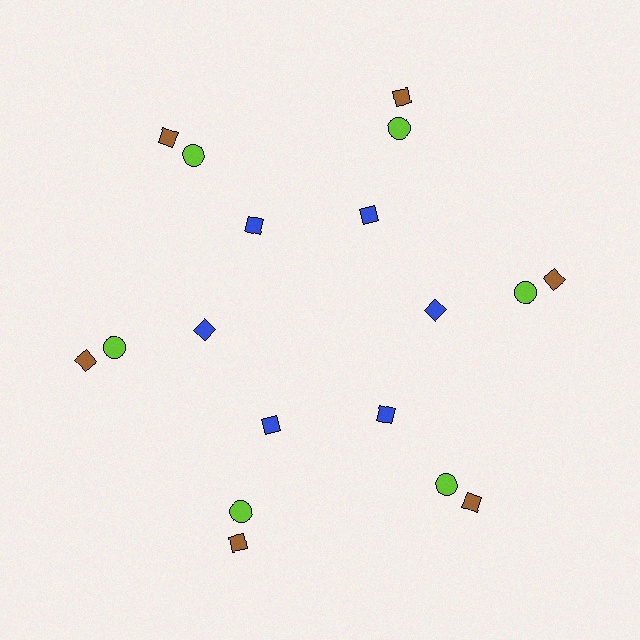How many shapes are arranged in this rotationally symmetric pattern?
There are 18 shapes, arranged in 6 groups of 3.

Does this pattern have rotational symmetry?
Yes, this pattern has 6-fold rotational symmetry. It looks the same after rotating 60 degrees around the center.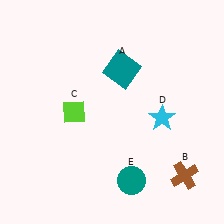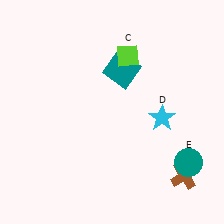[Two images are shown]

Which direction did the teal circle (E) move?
The teal circle (E) moved right.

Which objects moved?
The objects that moved are: the lime diamond (C), the teal circle (E).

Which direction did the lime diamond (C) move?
The lime diamond (C) moved up.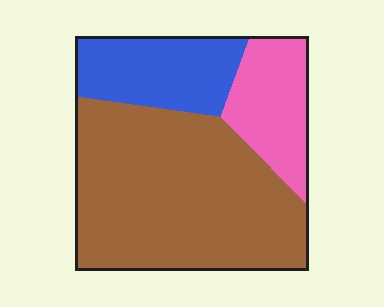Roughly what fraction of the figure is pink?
Pink covers around 20% of the figure.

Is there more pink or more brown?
Brown.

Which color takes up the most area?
Brown, at roughly 60%.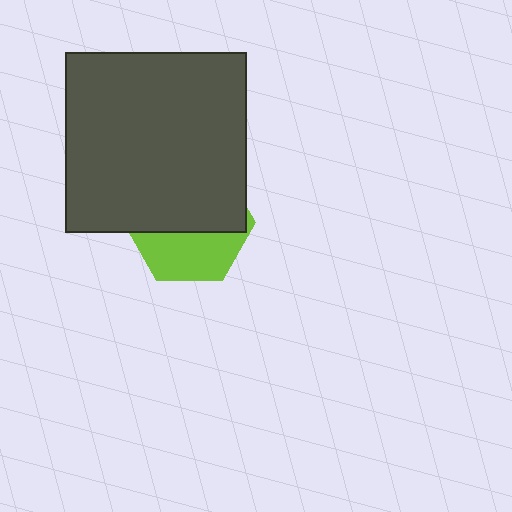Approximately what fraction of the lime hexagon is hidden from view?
Roughly 60% of the lime hexagon is hidden behind the dark gray square.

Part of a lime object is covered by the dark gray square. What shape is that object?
It is a hexagon.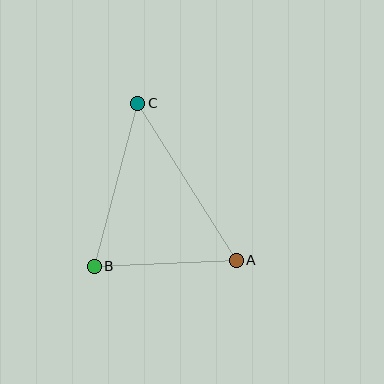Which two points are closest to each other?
Points A and B are closest to each other.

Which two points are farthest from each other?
Points A and C are farthest from each other.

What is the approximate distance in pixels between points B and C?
The distance between B and C is approximately 169 pixels.